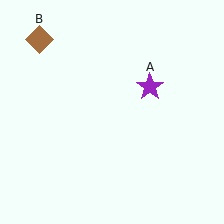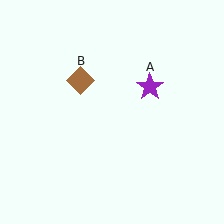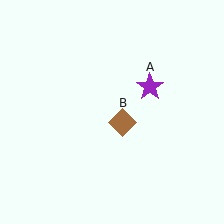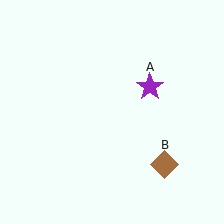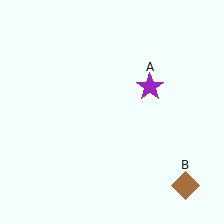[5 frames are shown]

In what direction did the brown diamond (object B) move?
The brown diamond (object B) moved down and to the right.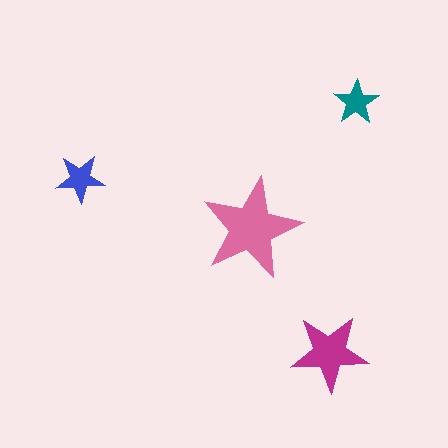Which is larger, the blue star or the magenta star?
The magenta one.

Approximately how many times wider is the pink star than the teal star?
About 2 times wider.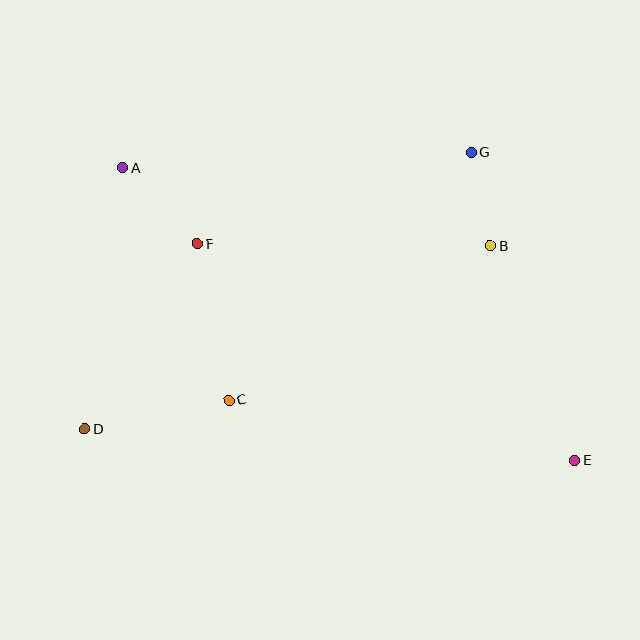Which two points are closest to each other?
Points B and G are closest to each other.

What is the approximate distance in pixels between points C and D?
The distance between C and D is approximately 147 pixels.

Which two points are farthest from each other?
Points A and E are farthest from each other.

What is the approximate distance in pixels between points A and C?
The distance between A and C is approximately 255 pixels.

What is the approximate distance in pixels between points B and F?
The distance between B and F is approximately 293 pixels.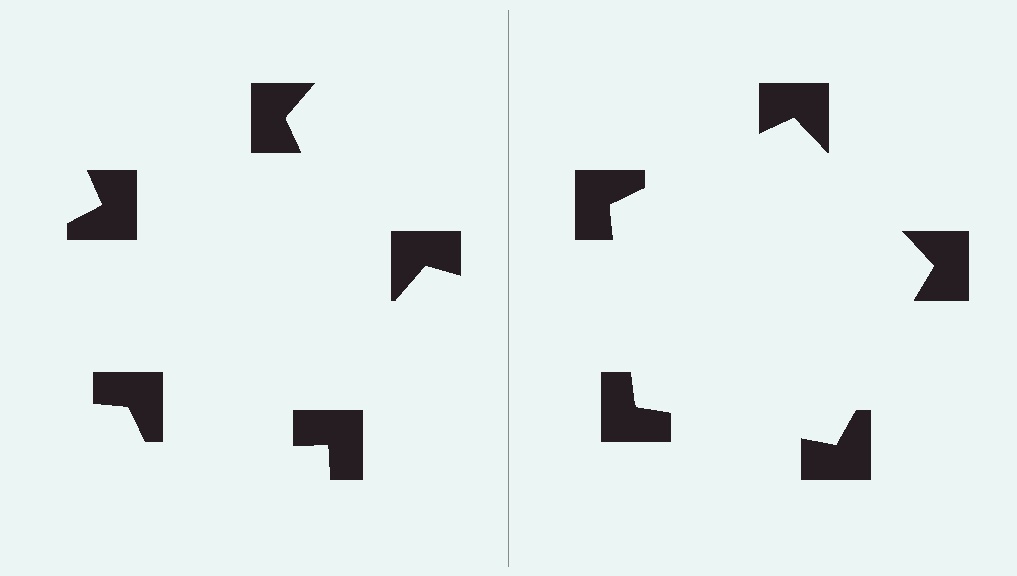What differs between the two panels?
The notched squares are positioned identically on both sides; only the wedge orientations differ. On the right they align to a pentagon; on the left they are misaligned.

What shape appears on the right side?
An illusory pentagon.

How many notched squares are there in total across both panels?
10 — 5 on each side.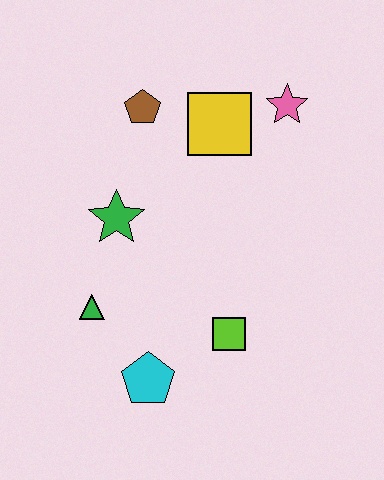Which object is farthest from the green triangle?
The pink star is farthest from the green triangle.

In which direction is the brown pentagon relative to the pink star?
The brown pentagon is to the left of the pink star.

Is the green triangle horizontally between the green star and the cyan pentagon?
No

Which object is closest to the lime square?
The cyan pentagon is closest to the lime square.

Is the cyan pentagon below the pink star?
Yes